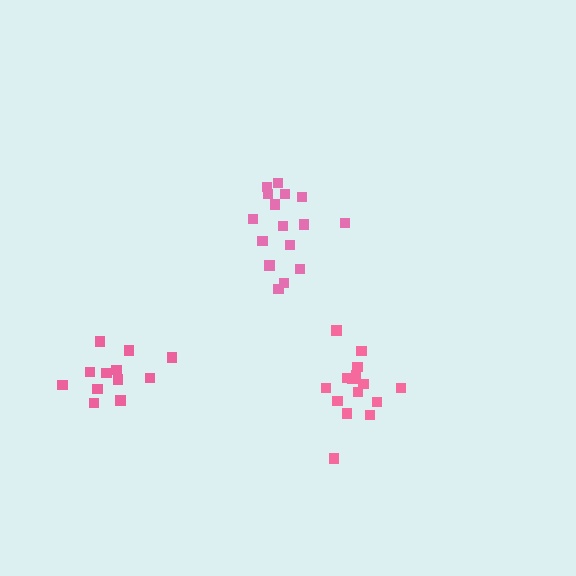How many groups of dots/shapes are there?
There are 3 groups.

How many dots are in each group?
Group 1: 16 dots, Group 2: 16 dots, Group 3: 12 dots (44 total).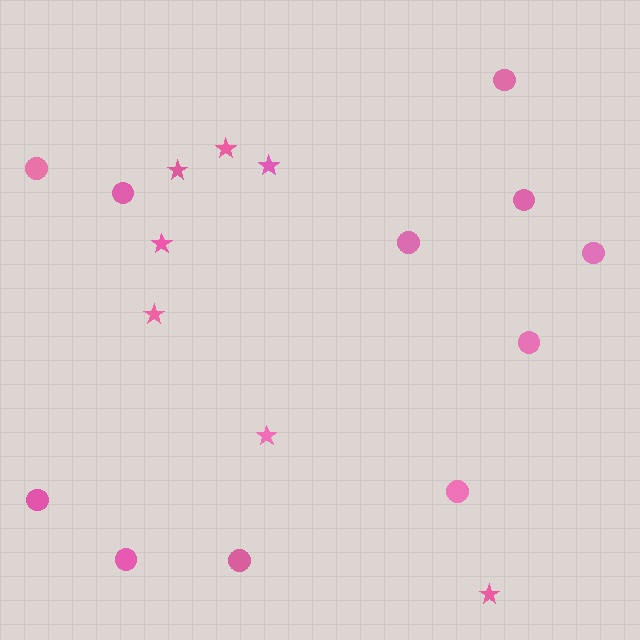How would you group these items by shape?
There are 2 groups: one group of circles (11) and one group of stars (7).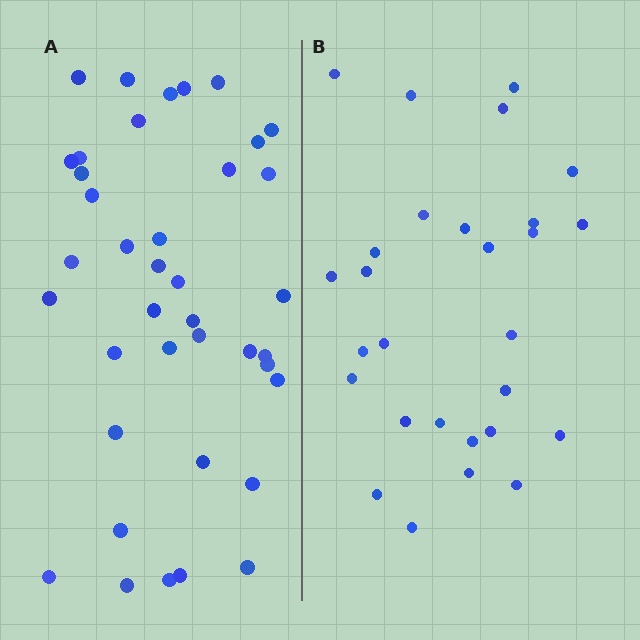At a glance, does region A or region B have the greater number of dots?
Region A (the left region) has more dots.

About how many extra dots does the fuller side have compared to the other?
Region A has roughly 12 or so more dots than region B.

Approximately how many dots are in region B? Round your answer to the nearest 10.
About 30 dots. (The exact count is 28, which rounds to 30.)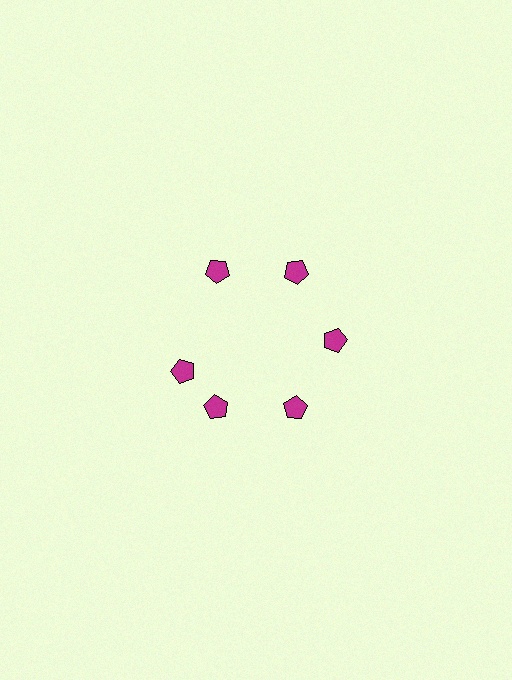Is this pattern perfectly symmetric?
No. The 6 magenta pentagons are arranged in a ring, but one element near the 9 o'clock position is rotated out of alignment along the ring, breaking the 6-fold rotational symmetry.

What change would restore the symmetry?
The symmetry would be restored by rotating it back into even spacing with its neighbors so that all 6 pentagons sit at equal angles and equal distance from the center.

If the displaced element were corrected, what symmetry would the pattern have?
It would have 6-fold rotational symmetry — the pattern would map onto itself every 60 degrees.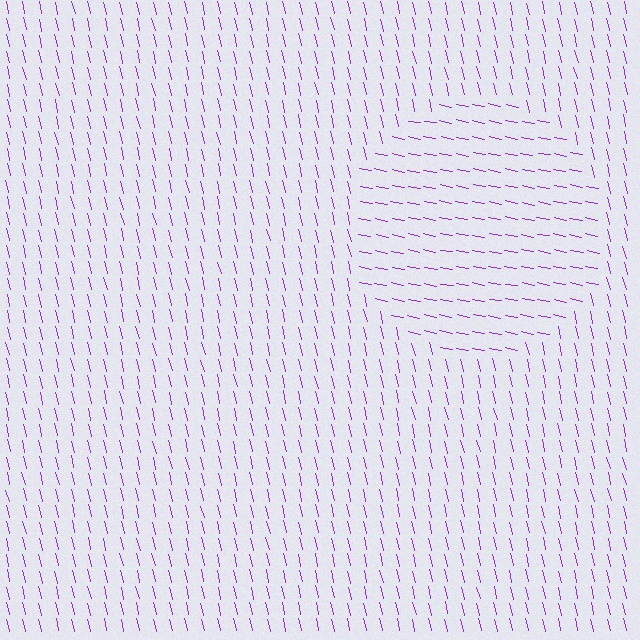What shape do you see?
I see a circle.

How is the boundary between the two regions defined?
The boundary is defined purely by a change in line orientation (approximately 66 degrees difference). All lines are the same color and thickness.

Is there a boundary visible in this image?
Yes, there is a texture boundary formed by a change in line orientation.